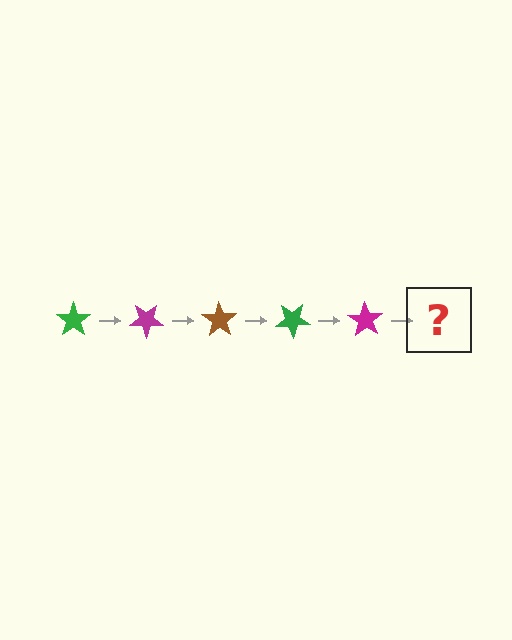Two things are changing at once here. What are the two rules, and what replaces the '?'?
The two rules are that it rotates 35 degrees each step and the color cycles through green, magenta, and brown. The '?' should be a brown star, rotated 175 degrees from the start.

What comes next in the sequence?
The next element should be a brown star, rotated 175 degrees from the start.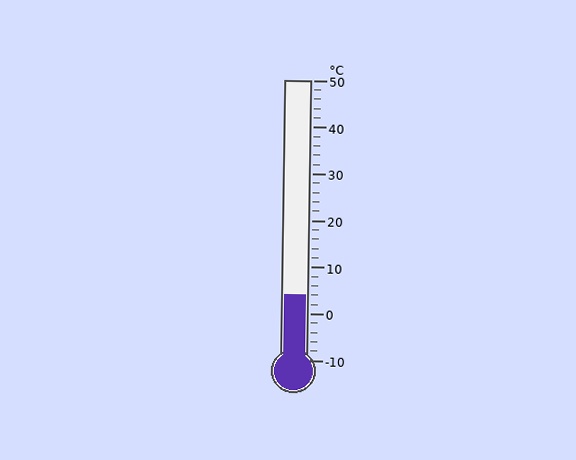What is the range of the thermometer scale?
The thermometer scale ranges from -10°C to 50°C.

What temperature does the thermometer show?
The thermometer shows approximately 4°C.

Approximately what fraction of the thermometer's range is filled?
The thermometer is filled to approximately 25% of its range.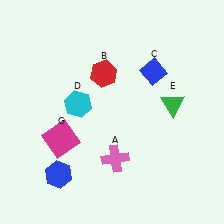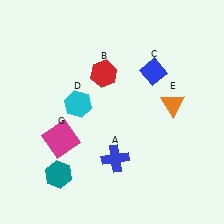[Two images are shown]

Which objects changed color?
A changed from pink to blue. E changed from green to orange. F changed from blue to teal.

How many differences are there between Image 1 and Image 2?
There are 3 differences between the two images.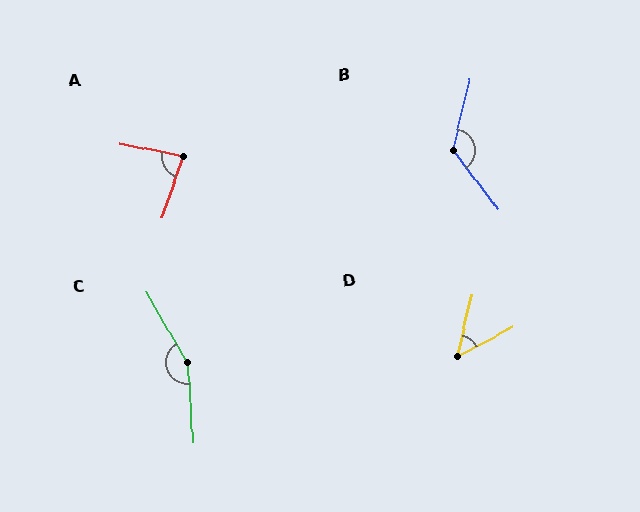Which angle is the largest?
C, at approximately 154 degrees.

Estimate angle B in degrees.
Approximately 129 degrees.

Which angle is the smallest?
D, at approximately 49 degrees.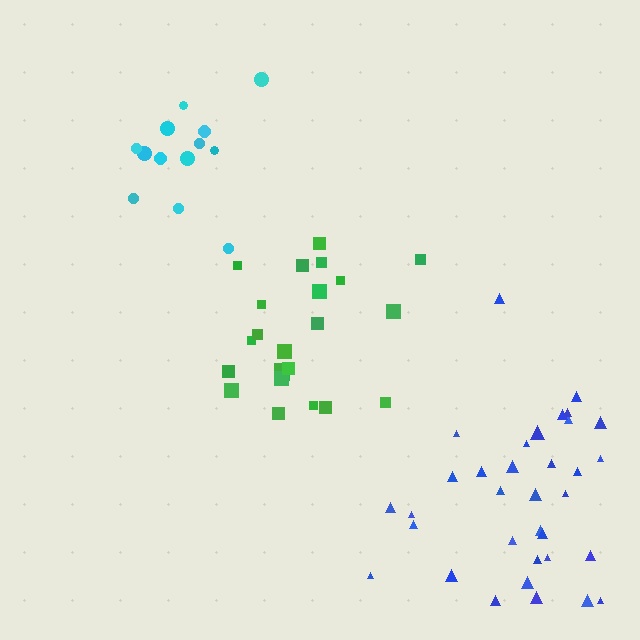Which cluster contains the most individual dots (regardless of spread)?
Blue (34).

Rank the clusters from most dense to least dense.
blue, cyan, green.